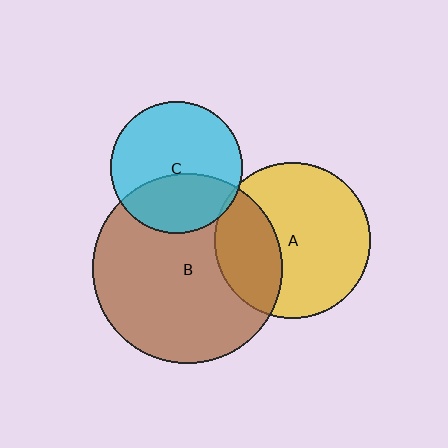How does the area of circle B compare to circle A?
Approximately 1.5 times.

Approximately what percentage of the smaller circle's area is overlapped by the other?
Approximately 30%.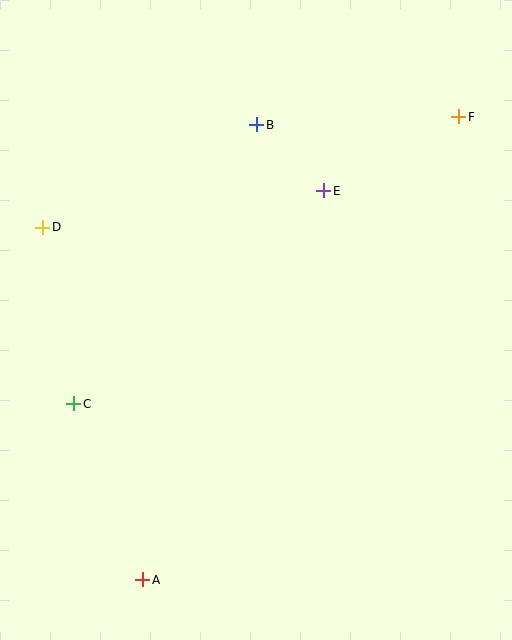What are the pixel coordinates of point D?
Point D is at (43, 227).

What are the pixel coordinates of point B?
Point B is at (257, 125).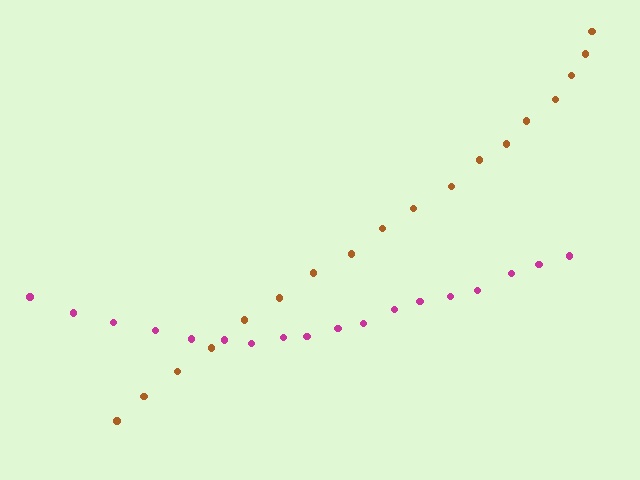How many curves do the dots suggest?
There are 2 distinct paths.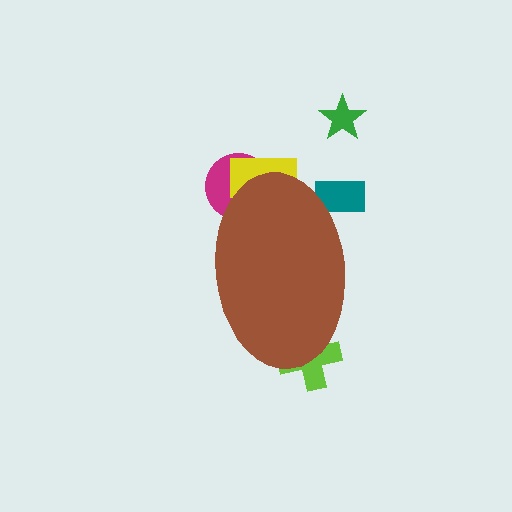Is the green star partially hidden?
No, the green star is fully visible.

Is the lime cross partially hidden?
Yes, the lime cross is partially hidden behind the brown ellipse.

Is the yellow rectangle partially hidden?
Yes, the yellow rectangle is partially hidden behind the brown ellipse.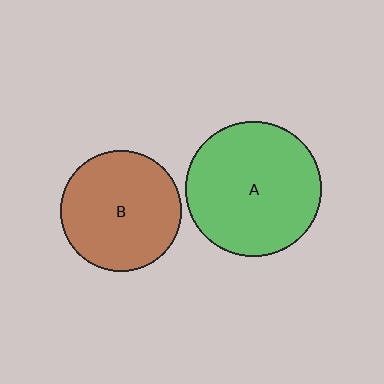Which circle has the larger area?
Circle A (green).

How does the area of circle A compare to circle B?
Approximately 1.3 times.